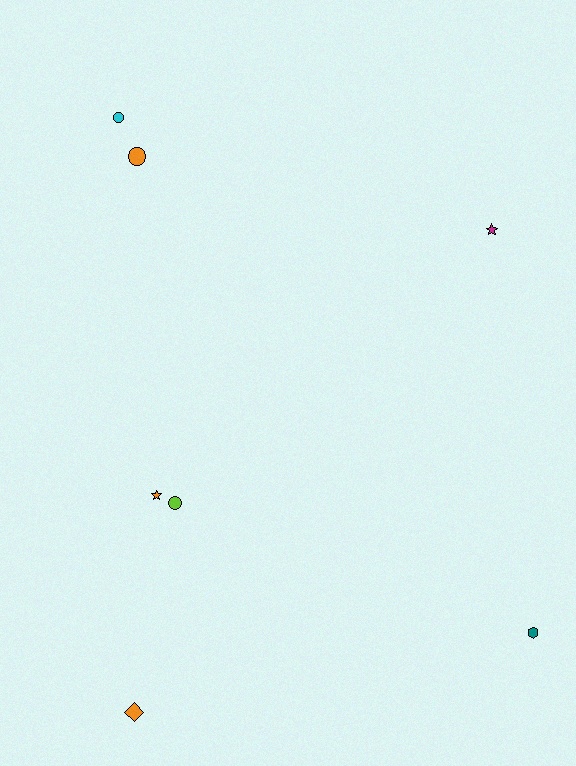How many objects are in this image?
There are 7 objects.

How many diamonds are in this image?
There is 1 diamond.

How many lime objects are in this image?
There is 1 lime object.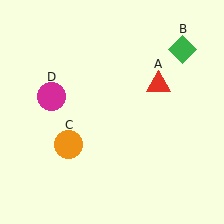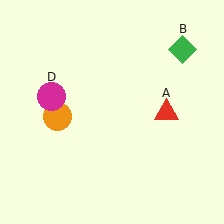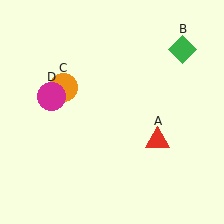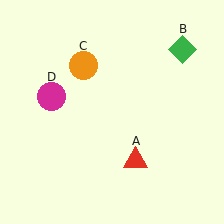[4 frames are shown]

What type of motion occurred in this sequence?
The red triangle (object A), orange circle (object C) rotated clockwise around the center of the scene.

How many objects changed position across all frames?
2 objects changed position: red triangle (object A), orange circle (object C).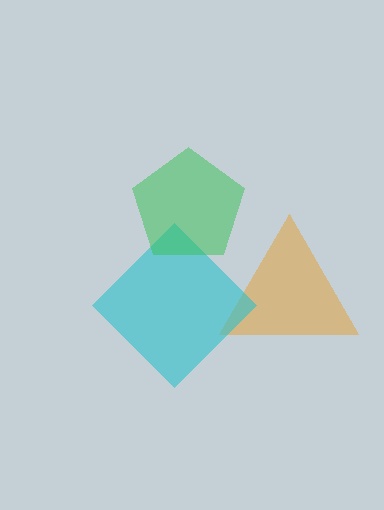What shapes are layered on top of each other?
The layered shapes are: an orange triangle, a cyan diamond, a green pentagon.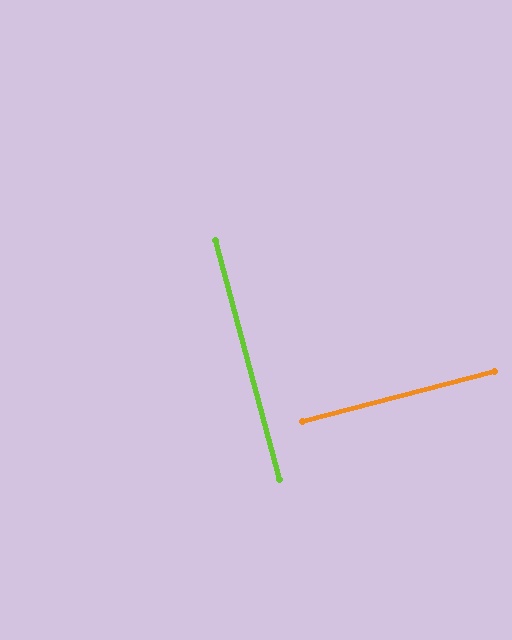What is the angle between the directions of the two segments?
Approximately 90 degrees.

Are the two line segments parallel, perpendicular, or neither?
Perpendicular — they meet at approximately 90°.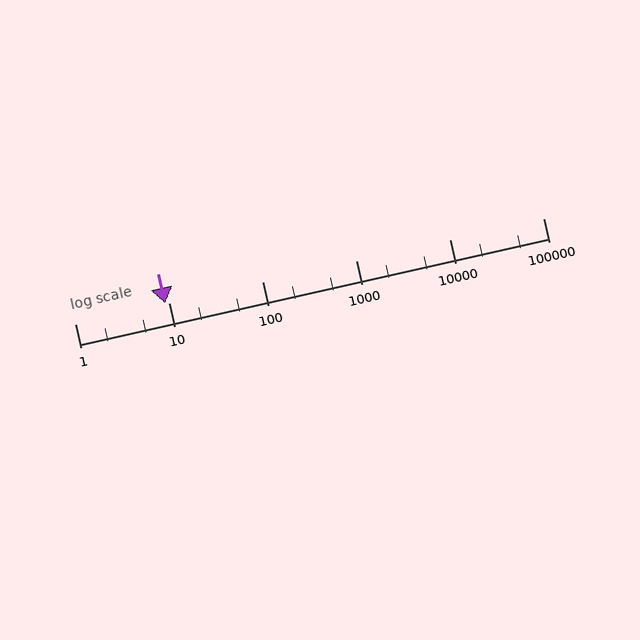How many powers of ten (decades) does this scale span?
The scale spans 5 decades, from 1 to 100000.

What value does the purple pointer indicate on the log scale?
The pointer indicates approximately 9.3.